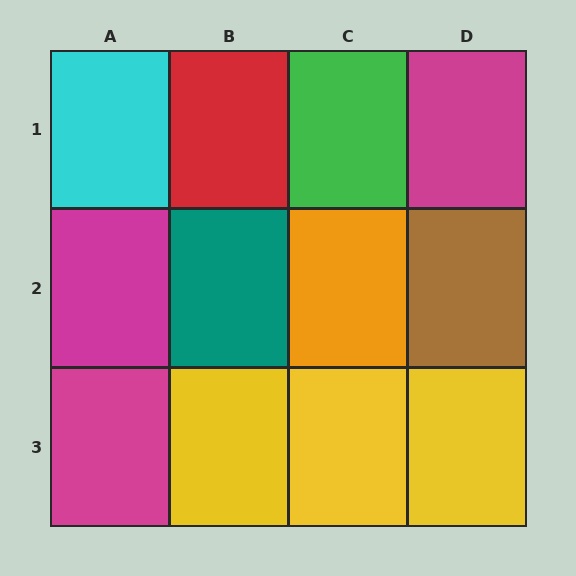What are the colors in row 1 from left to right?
Cyan, red, green, magenta.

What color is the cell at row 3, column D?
Yellow.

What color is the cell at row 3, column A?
Magenta.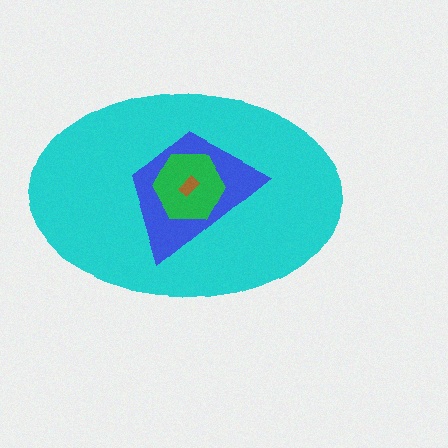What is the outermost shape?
The cyan ellipse.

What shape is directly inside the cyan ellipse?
The blue trapezoid.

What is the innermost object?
The brown rectangle.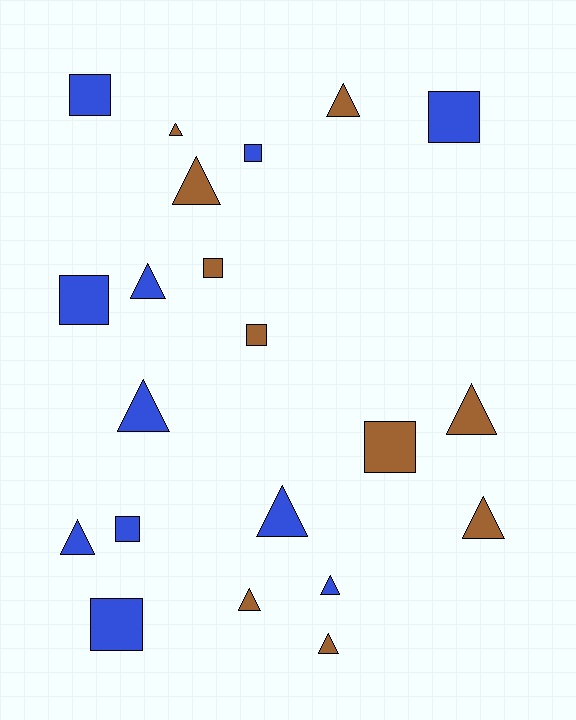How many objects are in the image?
There are 21 objects.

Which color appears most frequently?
Blue, with 11 objects.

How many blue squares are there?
There are 6 blue squares.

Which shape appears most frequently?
Triangle, with 12 objects.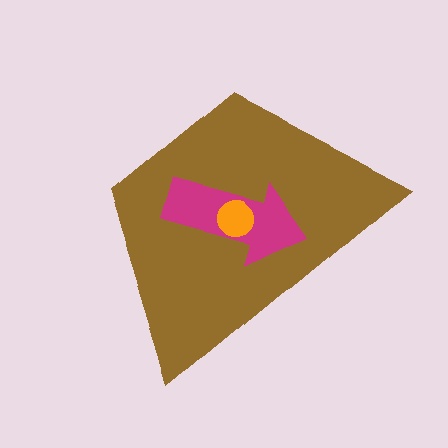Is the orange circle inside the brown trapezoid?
Yes.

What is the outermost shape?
The brown trapezoid.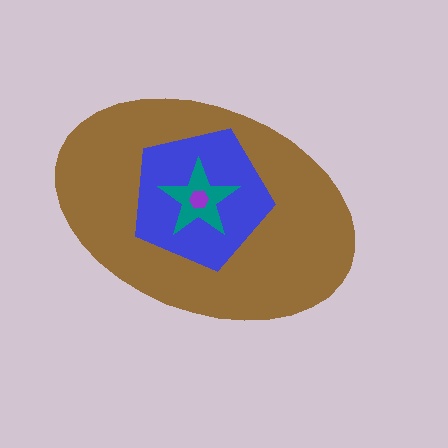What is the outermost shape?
The brown ellipse.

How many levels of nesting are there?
4.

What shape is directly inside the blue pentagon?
The teal star.